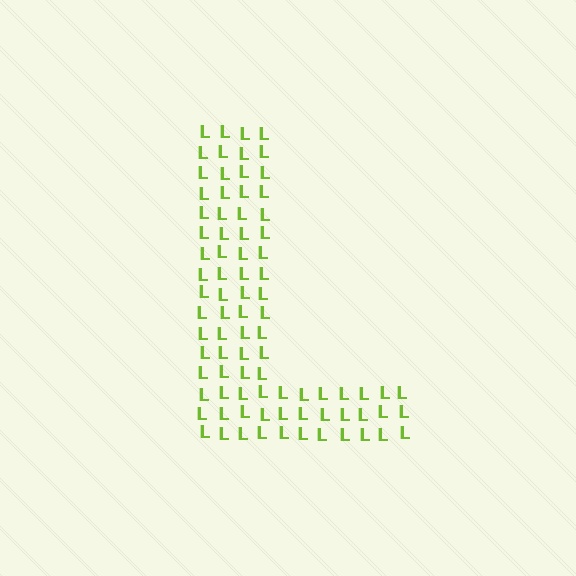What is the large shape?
The large shape is the letter L.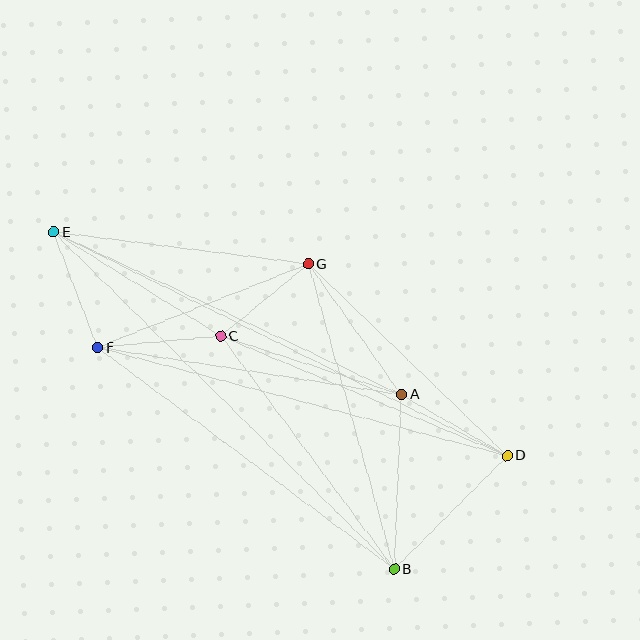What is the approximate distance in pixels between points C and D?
The distance between C and D is approximately 310 pixels.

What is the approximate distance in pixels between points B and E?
The distance between B and E is approximately 479 pixels.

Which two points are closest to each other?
Points C and G are closest to each other.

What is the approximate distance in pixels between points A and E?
The distance between A and E is approximately 384 pixels.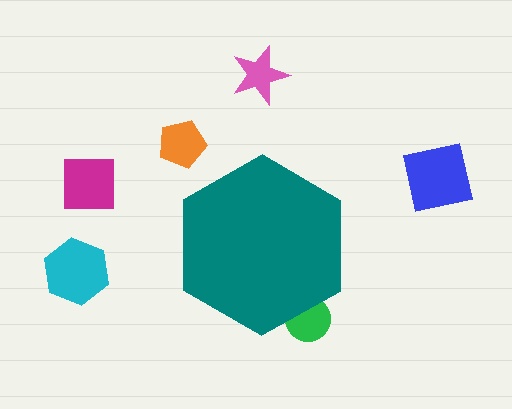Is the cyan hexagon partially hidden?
No, the cyan hexagon is fully visible.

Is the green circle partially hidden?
Yes, the green circle is partially hidden behind the teal hexagon.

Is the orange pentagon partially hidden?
No, the orange pentagon is fully visible.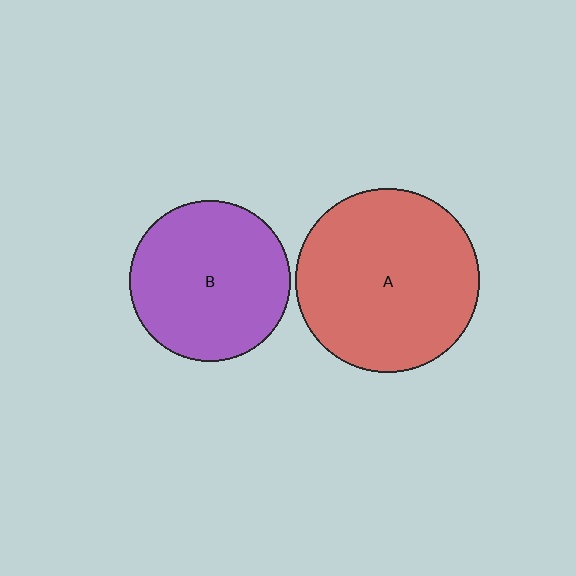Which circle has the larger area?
Circle A (red).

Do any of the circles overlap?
No, none of the circles overlap.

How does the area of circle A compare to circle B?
Approximately 1.3 times.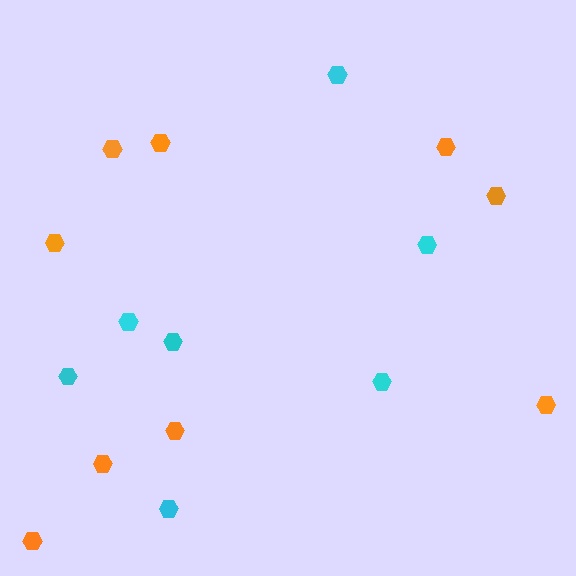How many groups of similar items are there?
There are 2 groups: one group of cyan hexagons (7) and one group of orange hexagons (9).